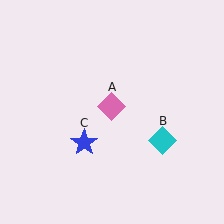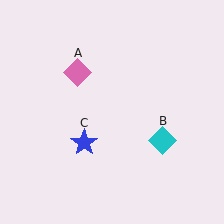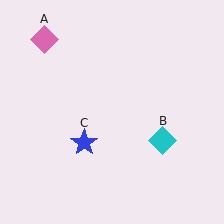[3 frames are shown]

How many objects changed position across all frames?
1 object changed position: pink diamond (object A).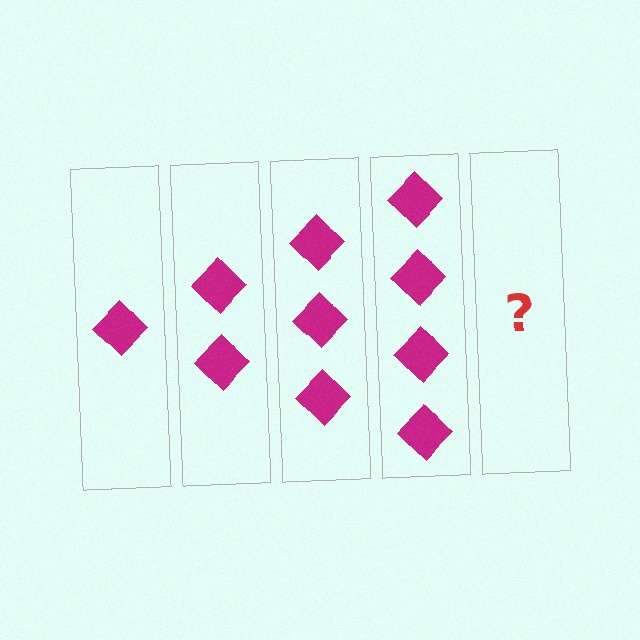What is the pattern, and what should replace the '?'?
The pattern is that each step adds one more diamond. The '?' should be 5 diamonds.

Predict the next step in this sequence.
The next step is 5 diamonds.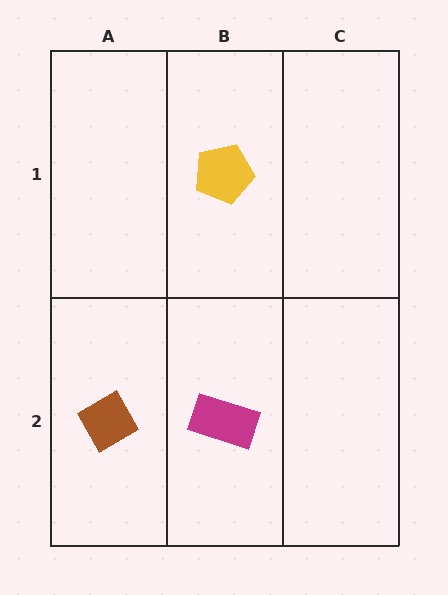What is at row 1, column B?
A yellow pentagon.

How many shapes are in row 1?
1 shape.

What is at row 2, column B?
A magenta rectangle.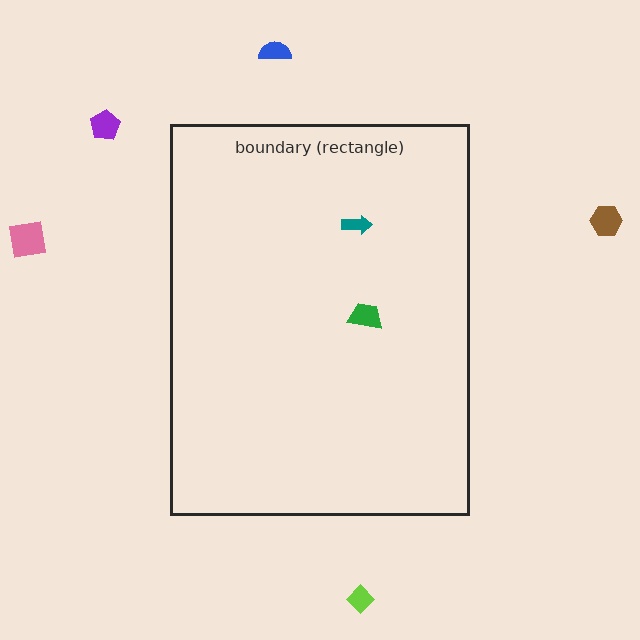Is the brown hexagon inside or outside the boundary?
Outside.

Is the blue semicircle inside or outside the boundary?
Outside.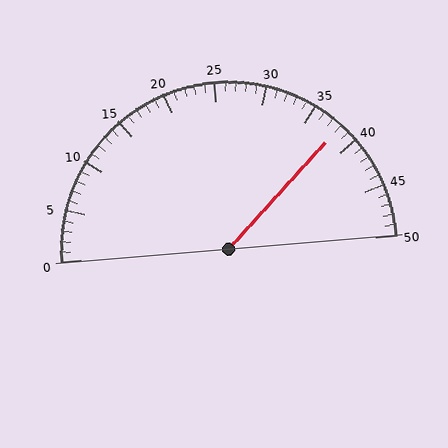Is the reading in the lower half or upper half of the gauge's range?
The reading is in the upper half of the range (0 to 50).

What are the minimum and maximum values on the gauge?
The gauge ranges from 0 to 50.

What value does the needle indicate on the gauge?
The needle indicates approximately 38.